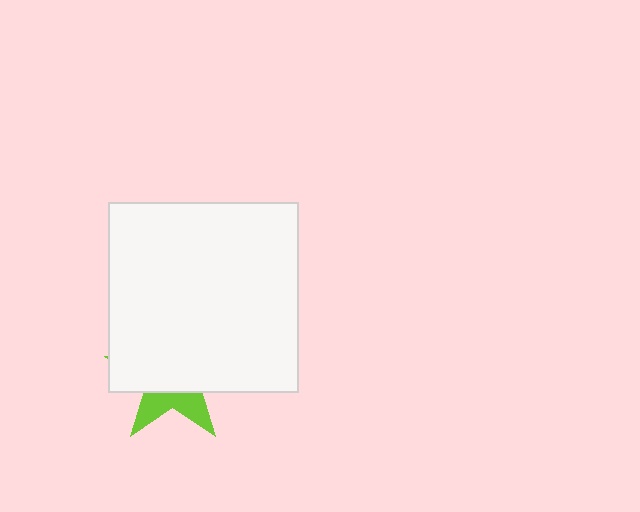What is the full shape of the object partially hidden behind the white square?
The partially hidden object is a lime star.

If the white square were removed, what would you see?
You would see the complete lime star.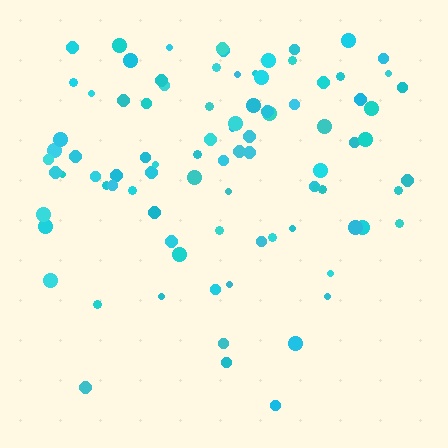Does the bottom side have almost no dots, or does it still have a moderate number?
Still a moderate number, just noticeably fewer than the top.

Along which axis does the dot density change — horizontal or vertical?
Vertical.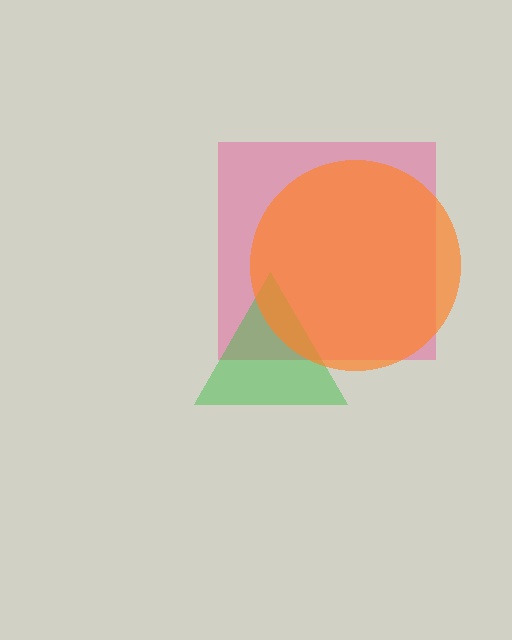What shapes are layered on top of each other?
The layered shapes are: a pink square, a green triangle, an orange circle.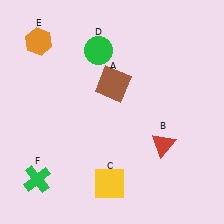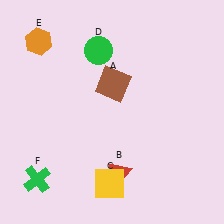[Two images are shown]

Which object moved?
The red triangle (B) moved left.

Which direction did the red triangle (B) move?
The red triangle (B) moved left.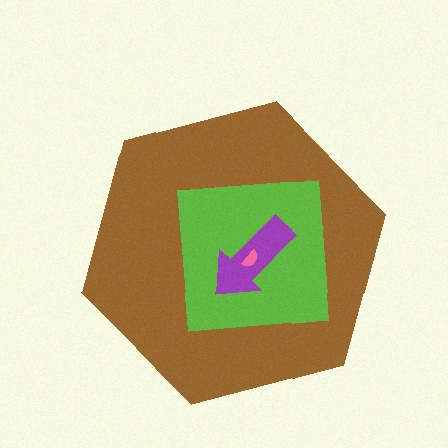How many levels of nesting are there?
4.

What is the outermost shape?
The brown hexagon.